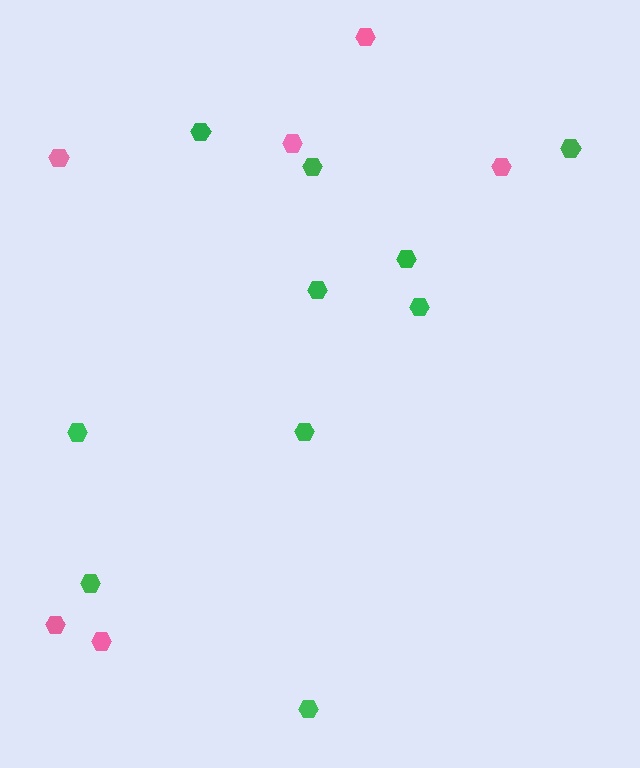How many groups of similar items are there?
There are 2 groups: one group of pink hexagons (6) and one group of green hexagons (10).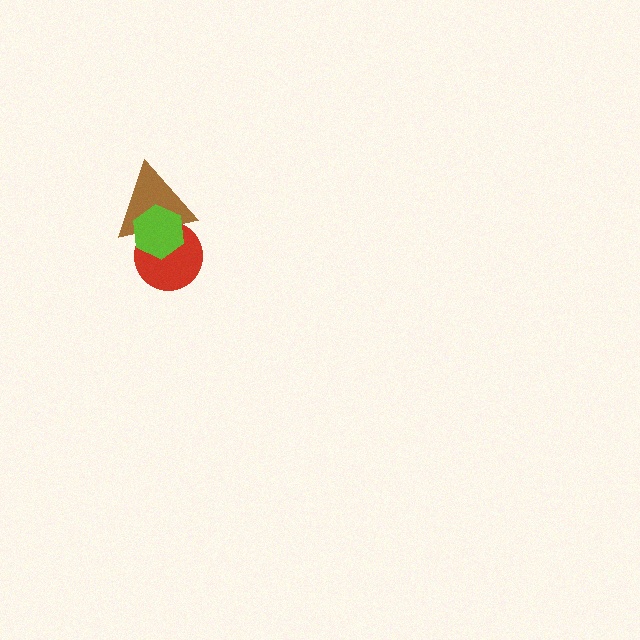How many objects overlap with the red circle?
2 objects overlap with the red circle.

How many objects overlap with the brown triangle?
2 objects overlap with the brown triangle.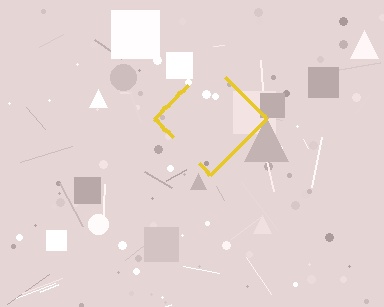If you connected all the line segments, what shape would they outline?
They would outline a diamond.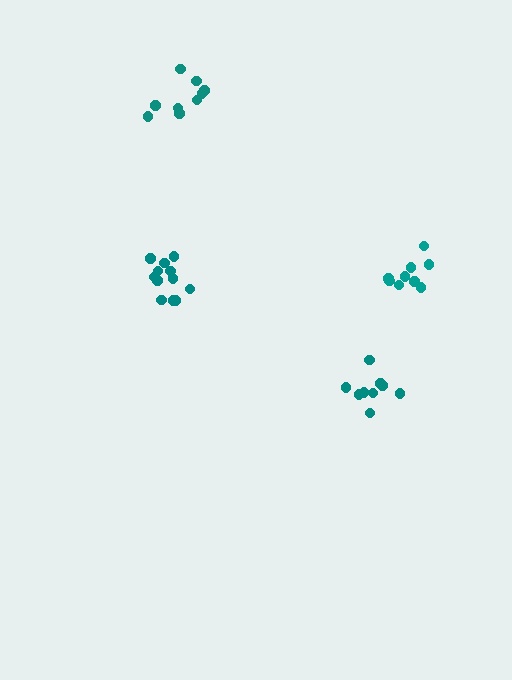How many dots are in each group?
Group 1: 10 dots, Group 2: 12 dots, Group 3: 9 dots, Group 4: 9 dots (40 total).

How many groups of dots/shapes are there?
There are 4 groups.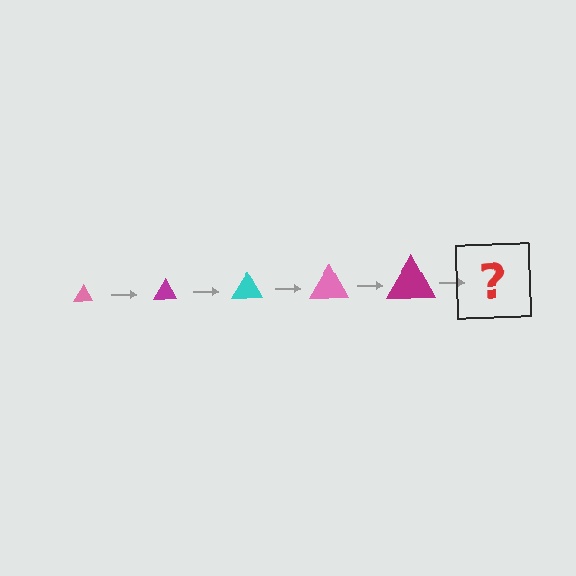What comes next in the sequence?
The next element should be a cyan triangle, larger than the previous one.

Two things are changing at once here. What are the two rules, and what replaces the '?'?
The two rules are that the triangle grows larger each step and the color cycles through pink, magenta, and cyan. The '?' should be a cyan triangle, larger than the previous one.